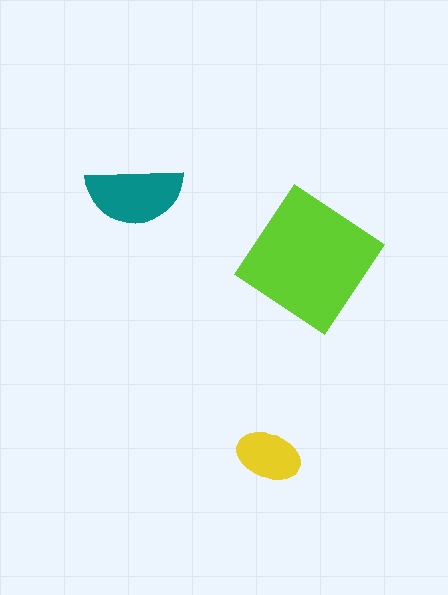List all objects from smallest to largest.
The yellow ellipse, the teal semicircle, the lime diamond.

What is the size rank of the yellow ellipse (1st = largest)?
3rd.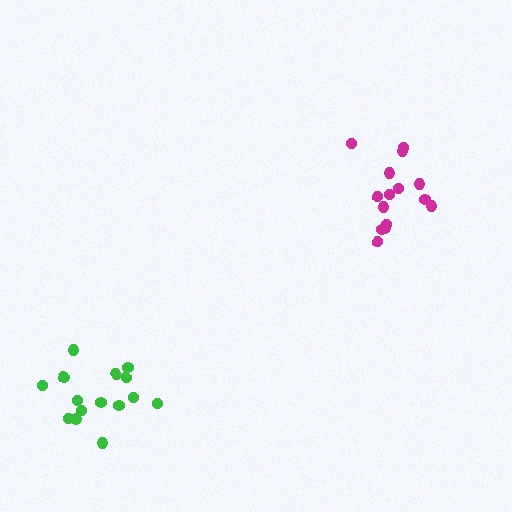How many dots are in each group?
Group 1: 15 dots, Group 2: 15 dots (30 total).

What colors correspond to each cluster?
The clusters are colored: magenta, green.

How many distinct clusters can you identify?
There are 2 distinct clusters.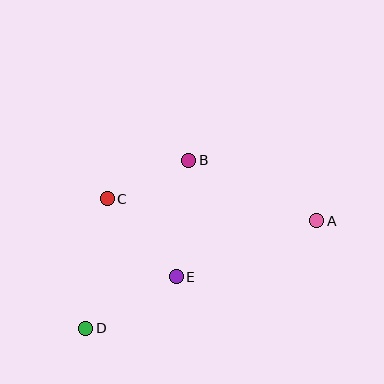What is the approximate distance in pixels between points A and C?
The distance between A and C is approximately 211 pixels.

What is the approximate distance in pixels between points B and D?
The distance between B and D is approximately 197 pixels.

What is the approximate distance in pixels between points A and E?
The distance between A and E is approximately 151 pixels.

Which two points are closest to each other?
Points B and C are closest to each other.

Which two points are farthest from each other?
Points A and D are farthest from each other.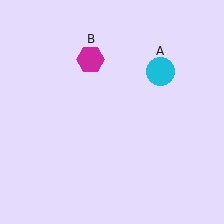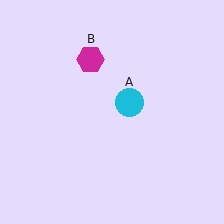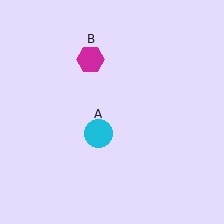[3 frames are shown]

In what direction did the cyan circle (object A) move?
The cyan circle (object A) moved down and to the left.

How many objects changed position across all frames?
1 object changed position: cyan circle (object A).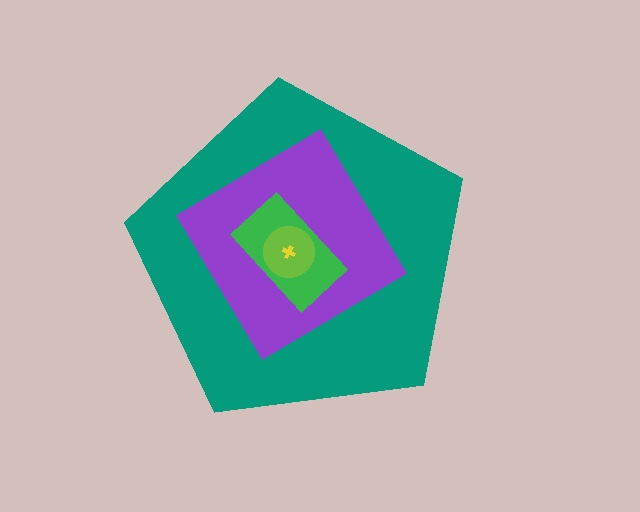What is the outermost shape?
The teal pentagon.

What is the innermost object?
The yellow cross.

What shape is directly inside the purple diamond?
The green rectangle.